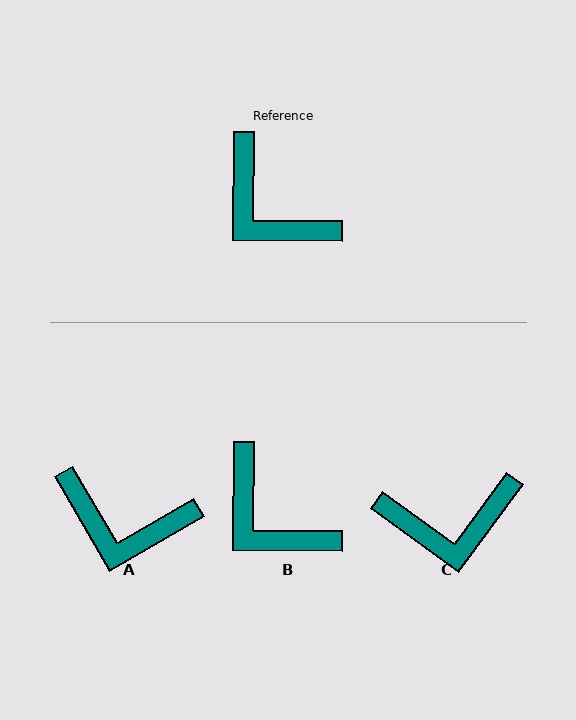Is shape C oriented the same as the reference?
No, it is off by about 54 degrees.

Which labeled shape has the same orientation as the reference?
B.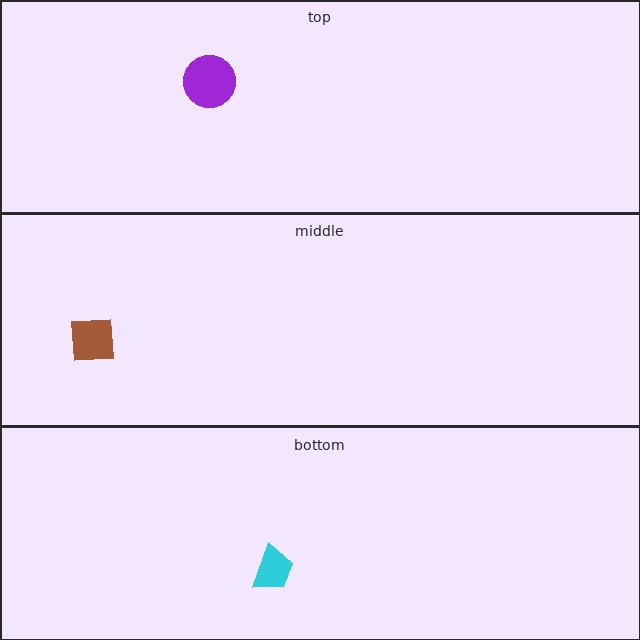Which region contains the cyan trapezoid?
The bottom region.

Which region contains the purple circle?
The top region.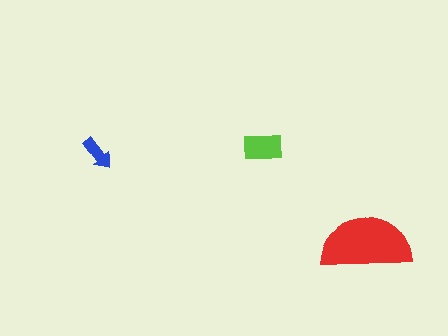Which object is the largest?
The red semicircle.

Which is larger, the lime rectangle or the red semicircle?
The red semicircle.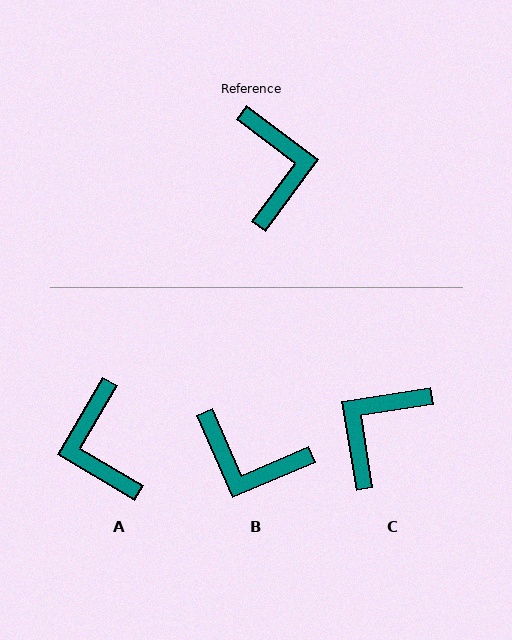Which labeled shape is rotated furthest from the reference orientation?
A, about 174 degrees away.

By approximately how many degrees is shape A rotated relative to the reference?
Approximately 174 degrees clockwise.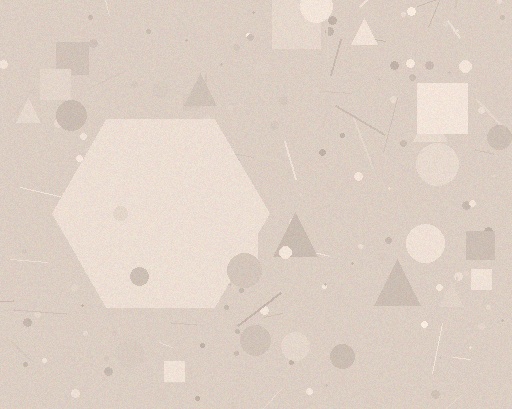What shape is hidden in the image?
A hexagon is hidden in the image.